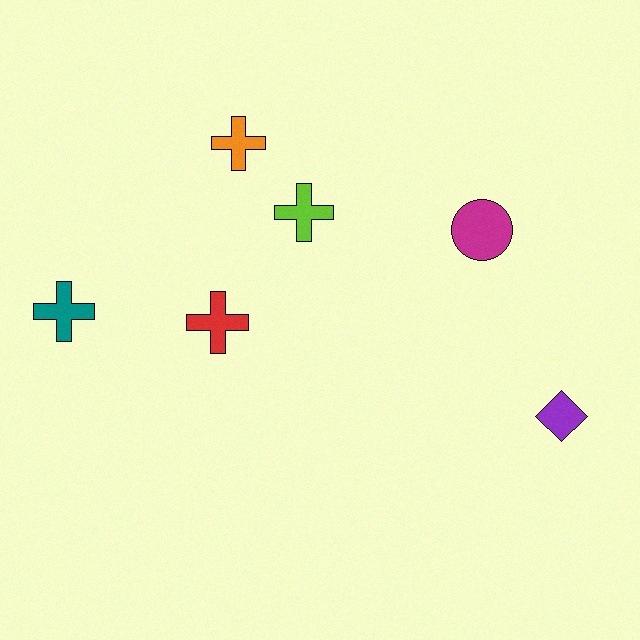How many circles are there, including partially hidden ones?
There is 1 circle.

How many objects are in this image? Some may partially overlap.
There are 6 objects.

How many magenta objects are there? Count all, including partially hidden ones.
There is 1 magenta object.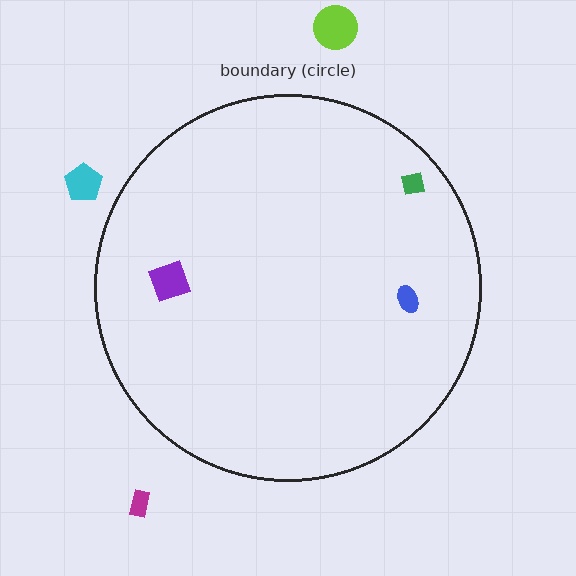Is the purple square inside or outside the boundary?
Inside.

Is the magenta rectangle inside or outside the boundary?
Outside.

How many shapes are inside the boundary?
3 inside, 3 outside.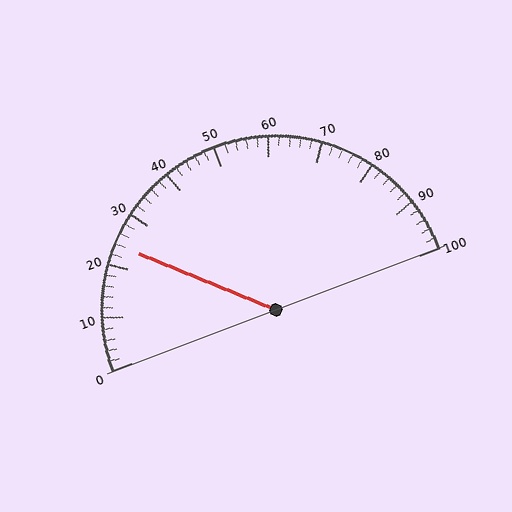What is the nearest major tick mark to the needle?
The nearest major tick mark is 20.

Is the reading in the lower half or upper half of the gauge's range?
The reading is in the lower half of the range (0 to 100).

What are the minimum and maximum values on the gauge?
The gauge ranges from 0 to 100.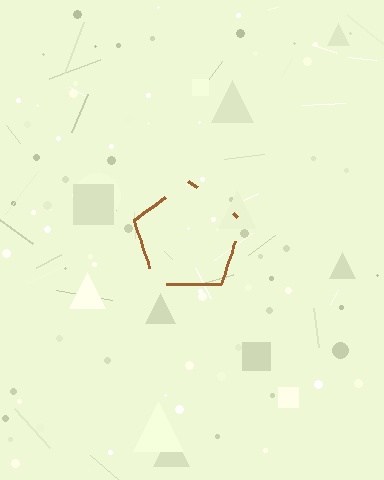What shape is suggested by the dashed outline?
The dashed outline suggests a pentagon.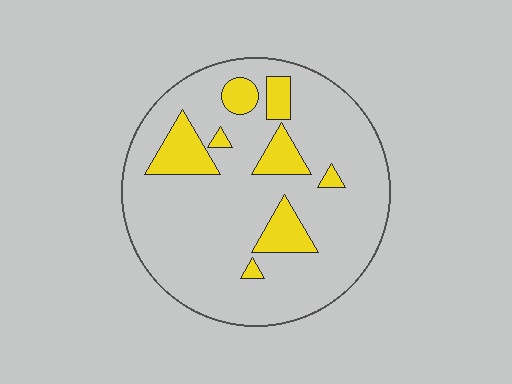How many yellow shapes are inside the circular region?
8.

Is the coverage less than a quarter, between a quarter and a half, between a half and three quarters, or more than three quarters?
Less than a quarter.